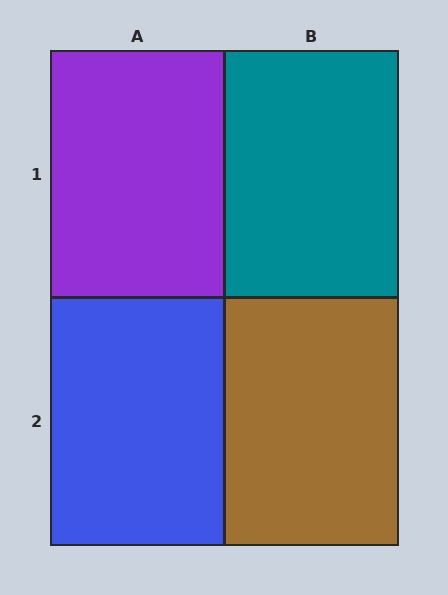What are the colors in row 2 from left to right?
Blue, brown.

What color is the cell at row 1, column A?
Purple.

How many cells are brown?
1 cell is brown.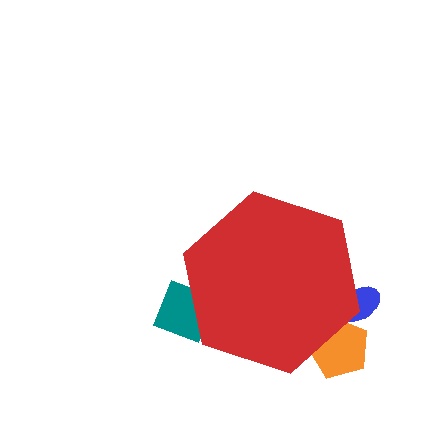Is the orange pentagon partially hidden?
Yes, the orange pentagon is partially hidden behind the red hexagon.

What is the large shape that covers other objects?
A red hexagon.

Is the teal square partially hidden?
Yes, the teal square is partially hidden behind the red hexagon.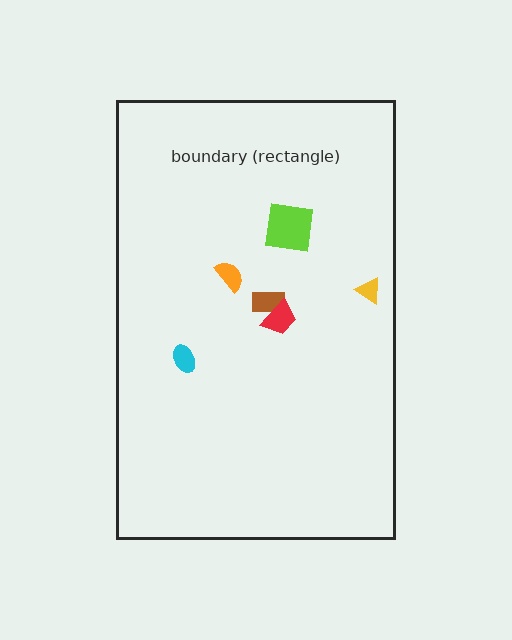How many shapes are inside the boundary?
6 inside, 0 outside.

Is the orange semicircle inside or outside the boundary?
Inside.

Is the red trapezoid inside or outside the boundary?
Inside.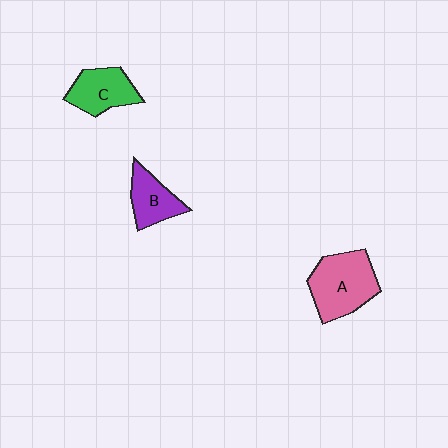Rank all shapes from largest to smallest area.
From largest to smallest: A (pink), C (green), B (purple).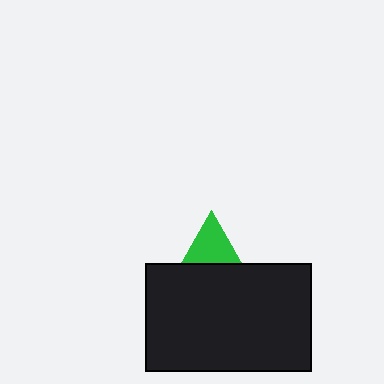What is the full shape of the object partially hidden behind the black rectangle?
The partially hidden object is a green triangle.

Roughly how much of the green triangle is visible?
A small part of it is visible (roughly 38%).